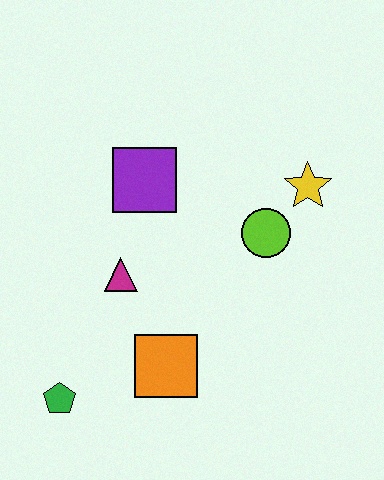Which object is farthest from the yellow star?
The green pentagon is farthest from the yellow star.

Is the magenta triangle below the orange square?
No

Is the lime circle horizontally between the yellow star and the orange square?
Yes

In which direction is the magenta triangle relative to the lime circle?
The magenta triangle is to the left of the lime circle.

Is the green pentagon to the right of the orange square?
No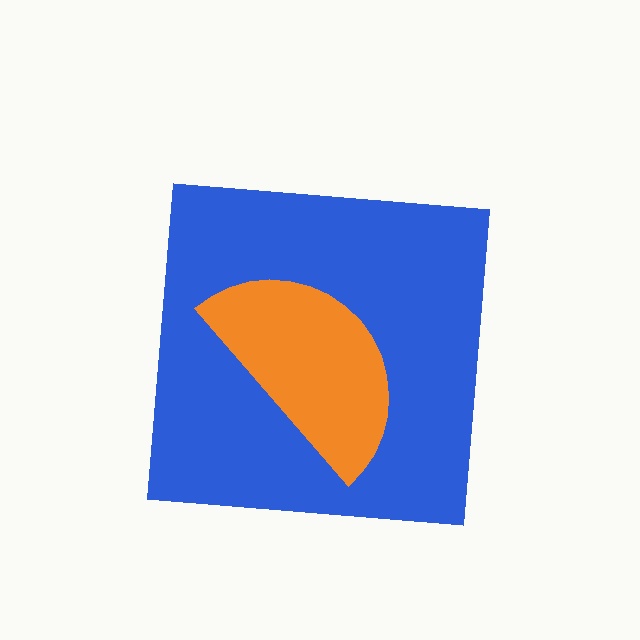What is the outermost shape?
The blue square.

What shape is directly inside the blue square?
The orange semicircle.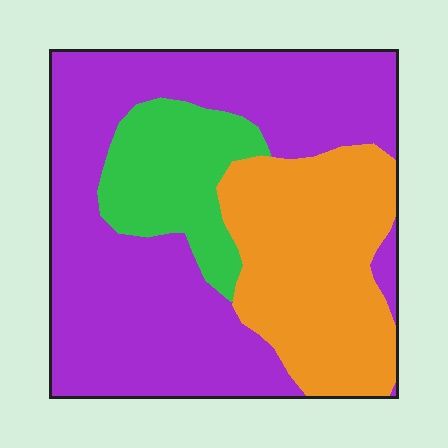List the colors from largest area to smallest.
From largest to smallest: purple, orange, green.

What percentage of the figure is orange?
Orange covers roughly 30% of the figure.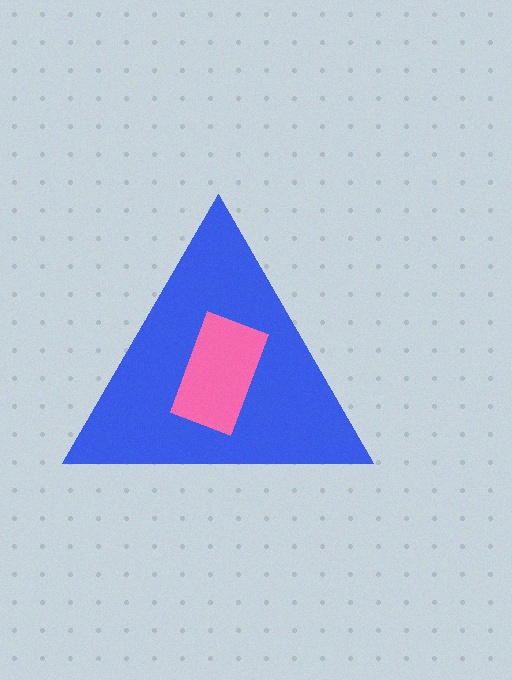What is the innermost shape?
The pink rectangle.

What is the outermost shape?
The blue triangle.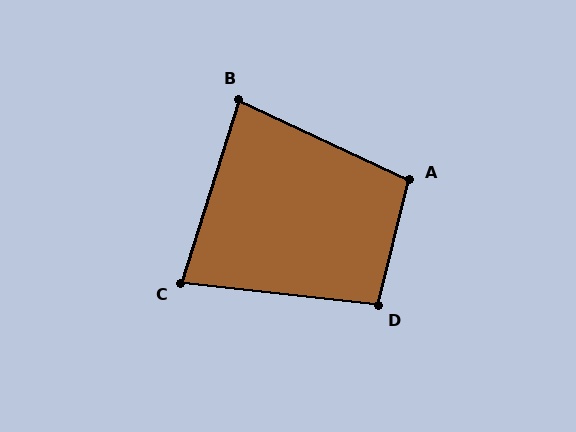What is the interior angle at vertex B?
Approximately 82 degrees (acute).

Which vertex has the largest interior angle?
A, at approximately 101 degrees.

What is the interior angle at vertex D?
Approximately 98 degrees (obtuse).